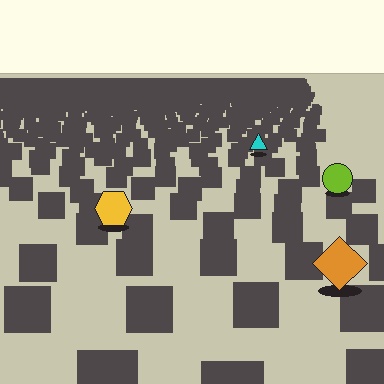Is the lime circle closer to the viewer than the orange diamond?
No. The orange diamond is closer — you can tell from the texture gradient: the ground texture is coarser near it.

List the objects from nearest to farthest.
From nearest to farthest: the orange diamond, the yellow hexagon, the lime circle, the cyan triangle.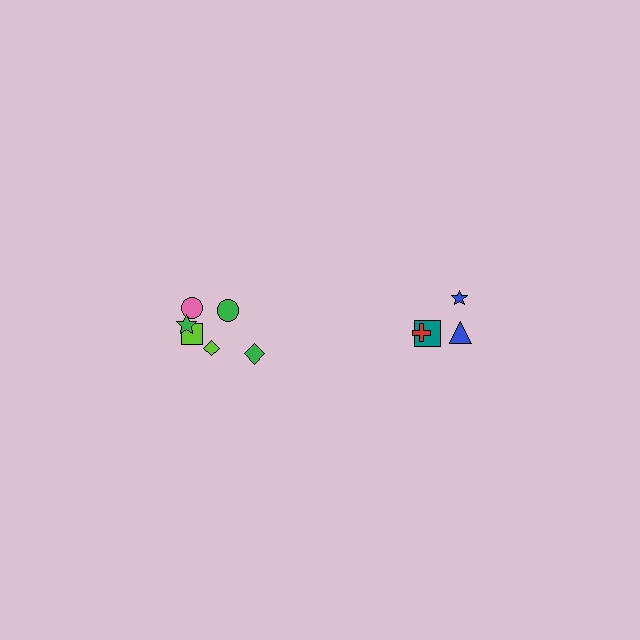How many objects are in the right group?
There are 4 objects.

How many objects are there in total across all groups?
There are 10 objects.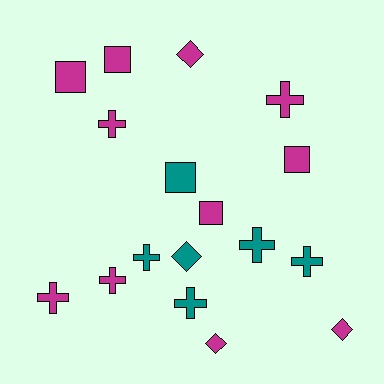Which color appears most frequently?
Magenta, with 11 objects.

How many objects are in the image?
There are 17 objects.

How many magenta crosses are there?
There are 4 magenta crosses.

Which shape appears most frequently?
Cross, with 8 objects.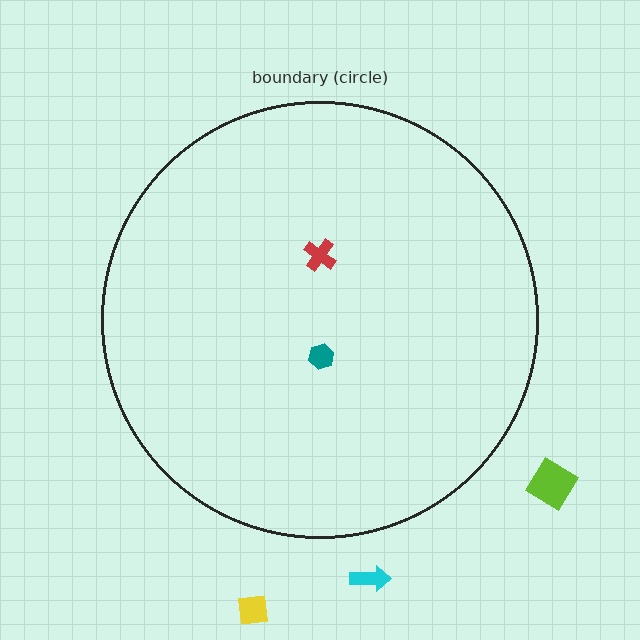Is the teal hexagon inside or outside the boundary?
Inside.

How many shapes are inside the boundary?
2 inside, 3 outside.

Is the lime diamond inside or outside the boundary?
Outside.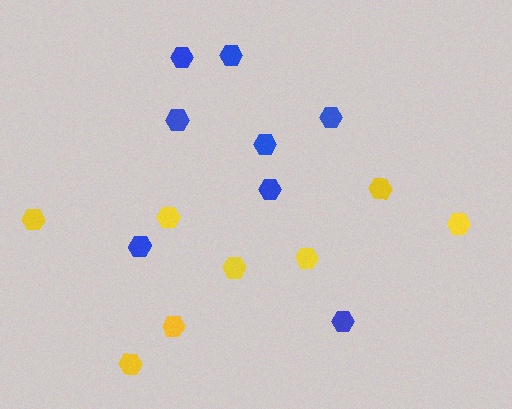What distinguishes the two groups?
There are 2 groups: one group of yellow hexagons (8) and one group of blue hexagons (8).